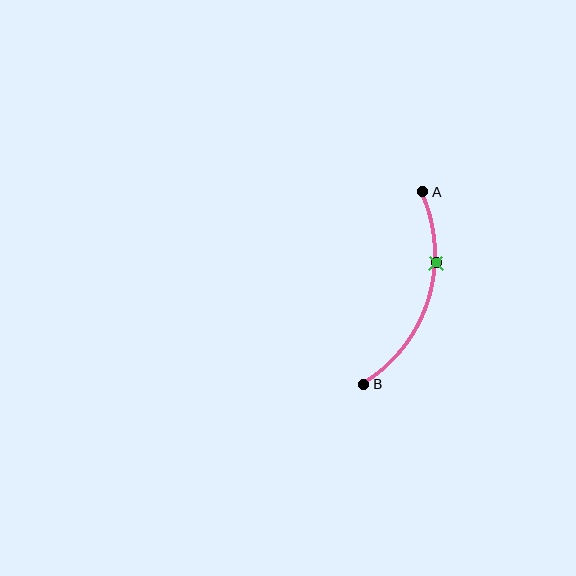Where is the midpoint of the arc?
The arc midpoint is the point on the curve farthest from the straight line joining A and B. It sits to the right of that line.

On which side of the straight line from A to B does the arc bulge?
The arc bulges to the right of the straight line connecting A and B.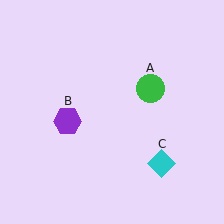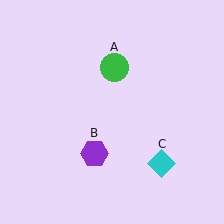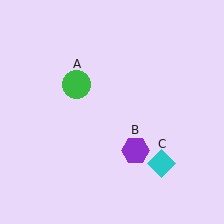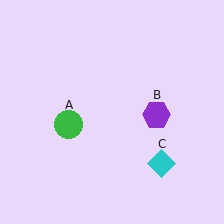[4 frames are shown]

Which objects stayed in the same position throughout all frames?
Cyan diamond (object C) remained stationary.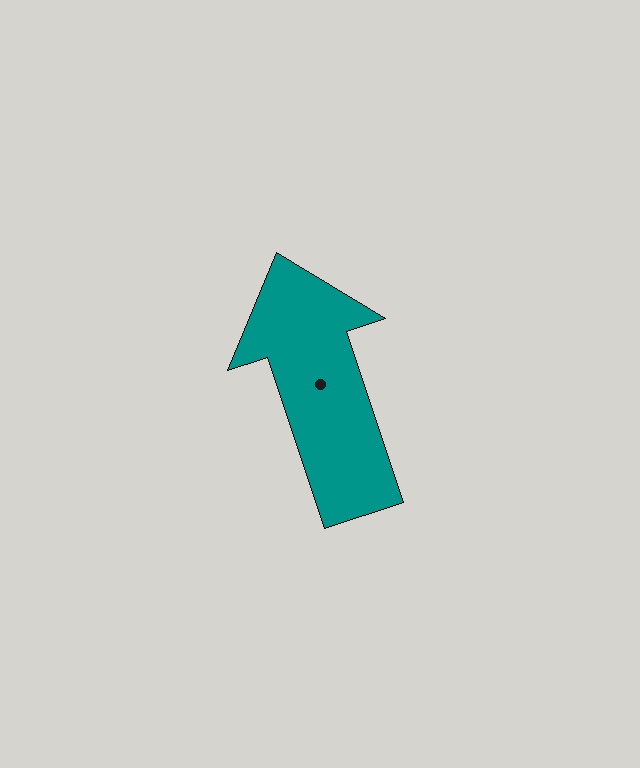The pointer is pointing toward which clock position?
Roughly 11 o'clock.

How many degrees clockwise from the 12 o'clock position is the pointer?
Approximately 342 degrees.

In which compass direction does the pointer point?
North.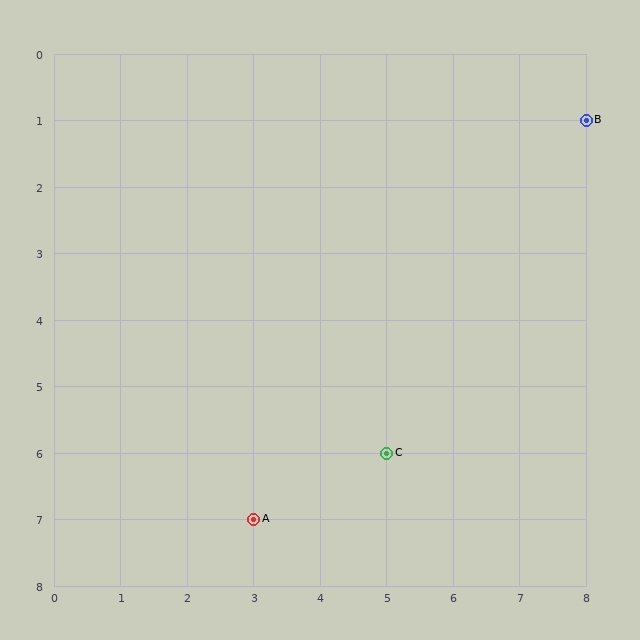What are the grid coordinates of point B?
Point B is at grid coordinates (8, 1).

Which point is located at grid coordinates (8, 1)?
Point B is at (8, 1).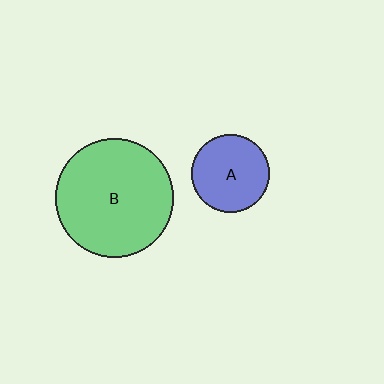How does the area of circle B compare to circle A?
Approximately 2.3 times.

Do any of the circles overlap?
No, none of the circles overlap.